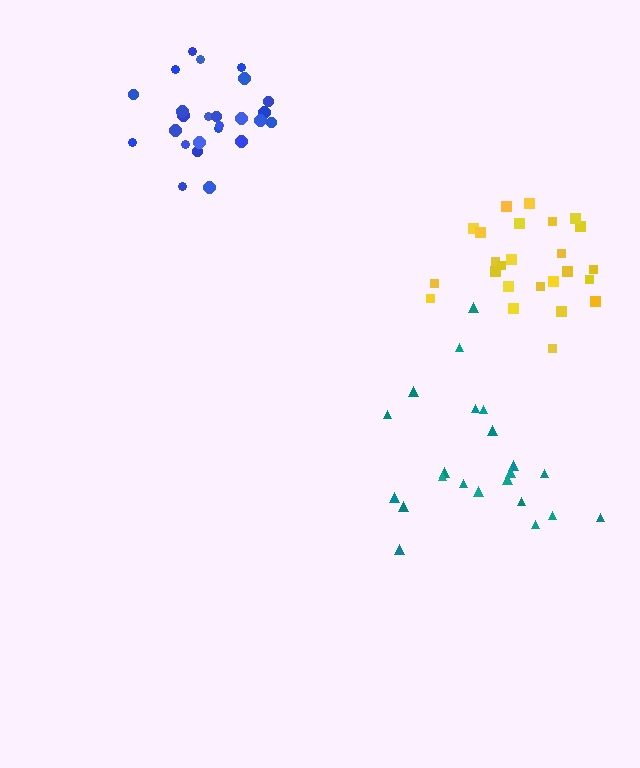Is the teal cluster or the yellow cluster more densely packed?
Yellow.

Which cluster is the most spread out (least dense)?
Teal.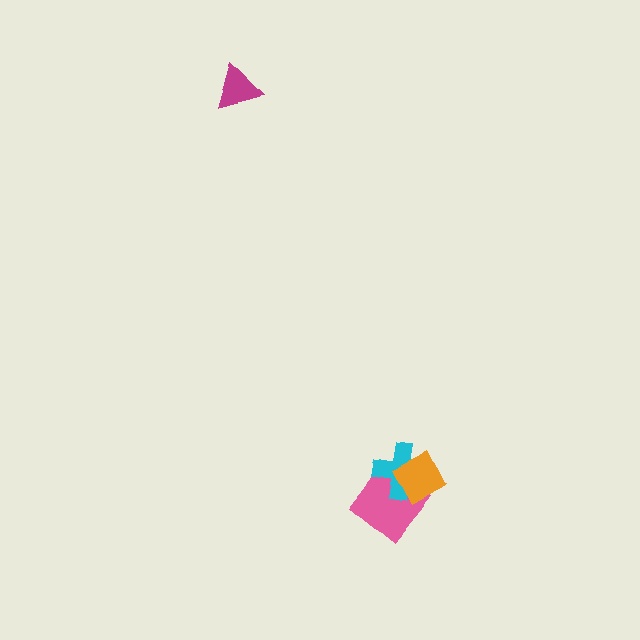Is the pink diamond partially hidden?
Yes, it is partially covered by another shape.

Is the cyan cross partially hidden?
Yes, it is partially covered by another shape.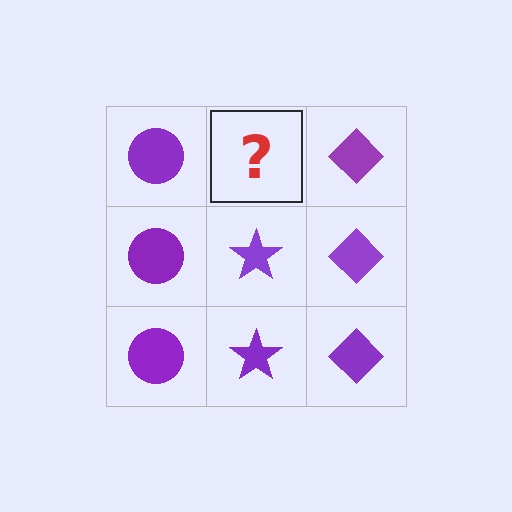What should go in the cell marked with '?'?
The missing cell should contain a purple star.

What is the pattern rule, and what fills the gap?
The rule is that each column has a consistent shape. The gap should be filled with a purple star.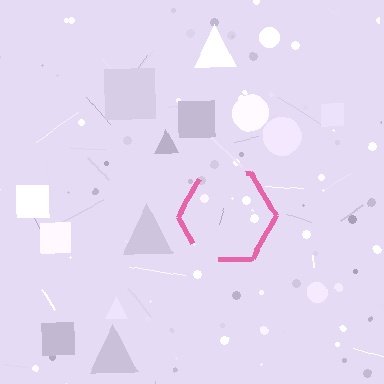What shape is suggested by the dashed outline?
The dashed outline suggests a hexagon.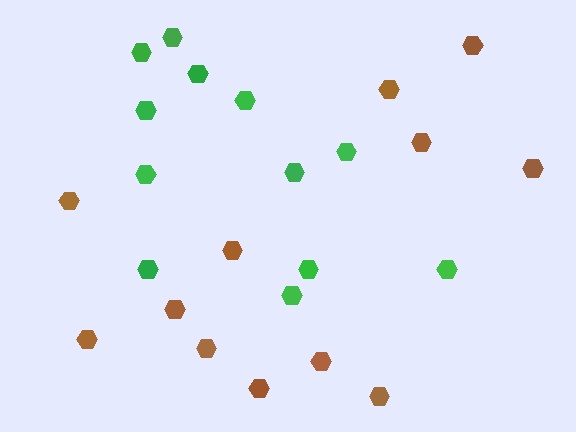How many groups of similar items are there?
There are 2 groups: one group of green hexagons (12) and one group of brown hexagons (12).